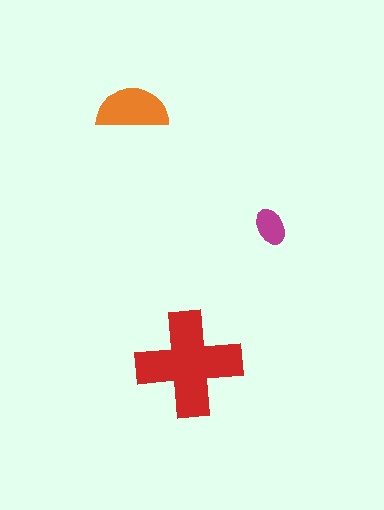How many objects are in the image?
There are 3 objects in the image.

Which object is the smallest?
The magenta ellipse.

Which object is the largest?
The red cross.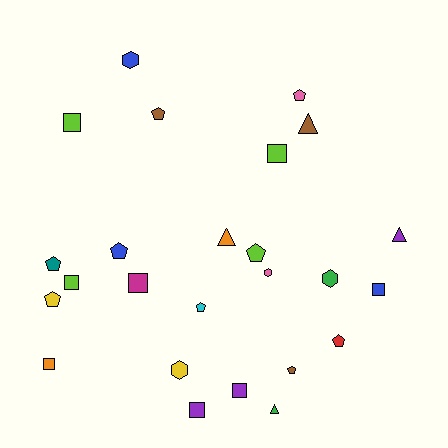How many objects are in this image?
There are 25 objects.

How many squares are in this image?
There are 8 squares.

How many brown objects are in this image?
There are 3 brown objects.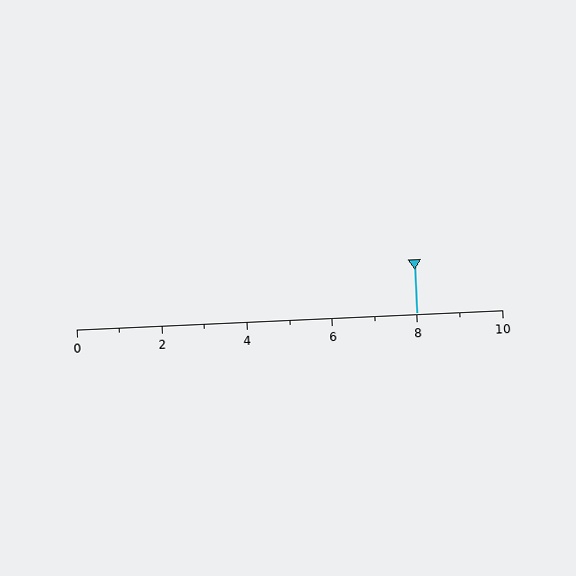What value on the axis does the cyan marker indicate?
The marker indicates approximately 8.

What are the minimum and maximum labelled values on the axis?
The axis runs from 0 to 10.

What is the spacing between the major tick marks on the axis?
The major ticks are spaced 2 apart.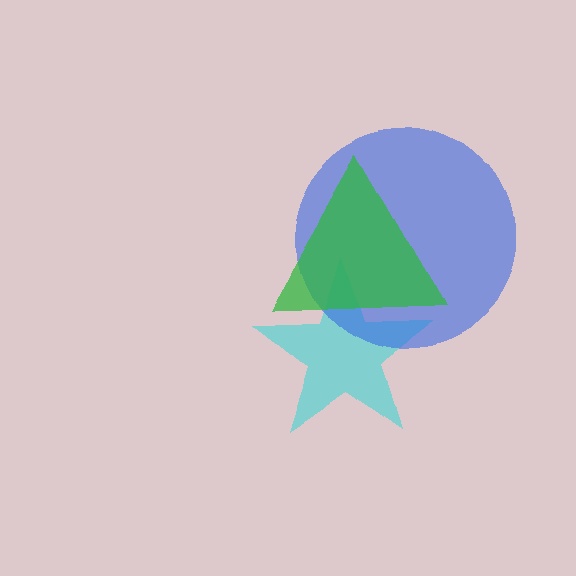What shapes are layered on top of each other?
The layered shapes are: a cyan star, a blue circle, a green triangle.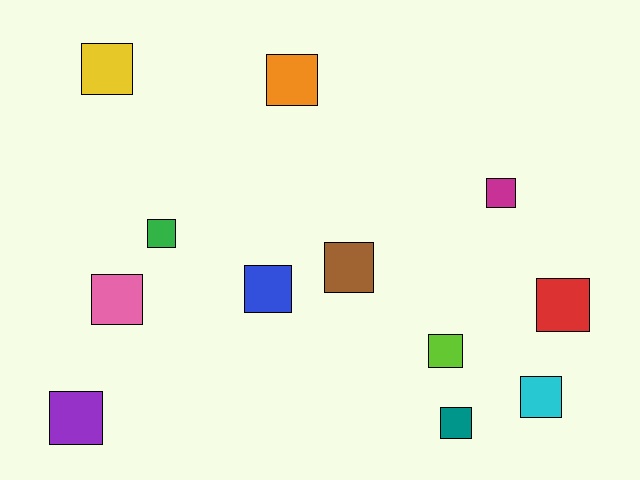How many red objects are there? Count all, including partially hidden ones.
There is 1 red object.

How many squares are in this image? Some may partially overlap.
There are 12 squares.